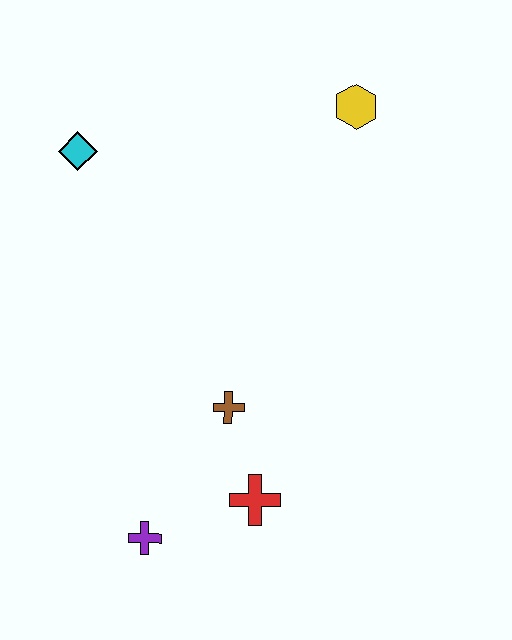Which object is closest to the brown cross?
The red cross is closest to the brown cross.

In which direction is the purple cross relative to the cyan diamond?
The purple cross is below the cyan diamond.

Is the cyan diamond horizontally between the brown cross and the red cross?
No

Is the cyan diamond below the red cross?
No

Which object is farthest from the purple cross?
The yellow hexagon is farthest from the purple cross.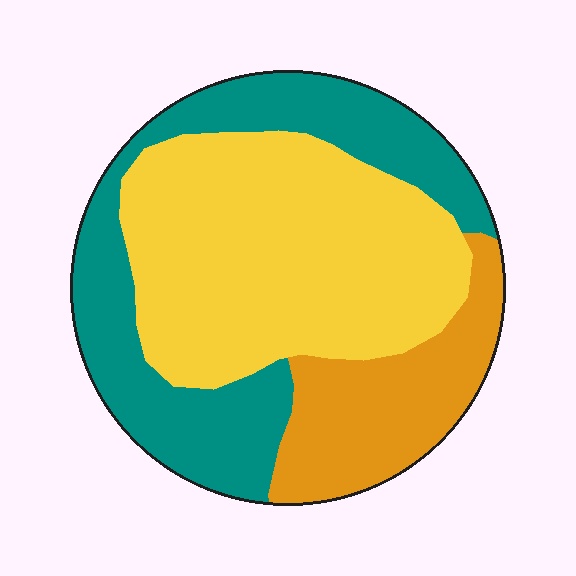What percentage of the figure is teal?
Teal covers 34% of the figure.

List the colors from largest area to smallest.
From largest to smallest: yellow, teal, orange.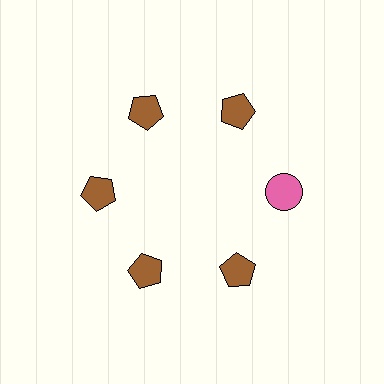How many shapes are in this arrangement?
There are 6 shapes arranged in a ring pattern.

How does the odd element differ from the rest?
It differs in both color (pink instead of brown) and shape (circle instead of pentagon).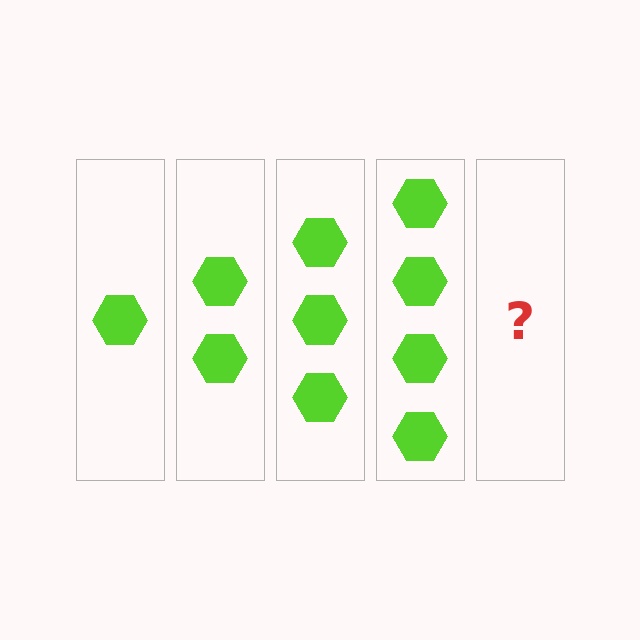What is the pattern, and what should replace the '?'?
The pattern is that each step adds one more hexagon. The '?' should be 5 hexagons.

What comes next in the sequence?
The next element should be 5 hexagons.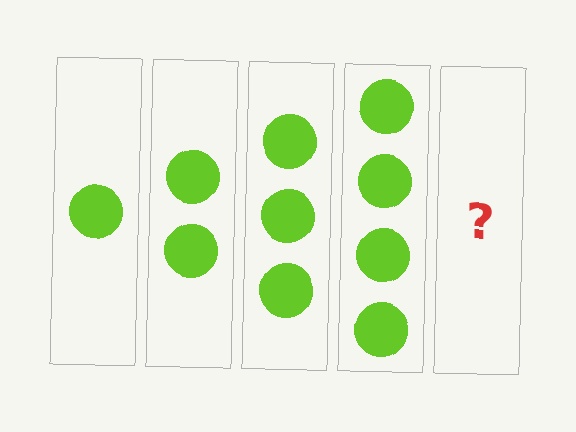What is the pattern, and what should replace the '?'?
The pattern is that each step adds one more circle. The '?' should be 5 circles.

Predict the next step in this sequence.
The next step is 5 circles.